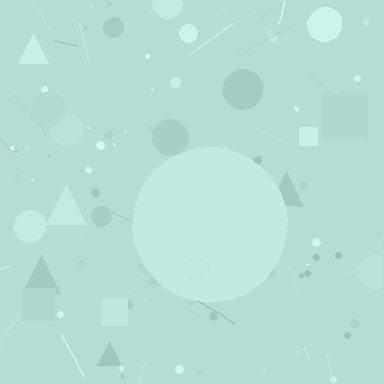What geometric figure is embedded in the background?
A circle is embedded in the background.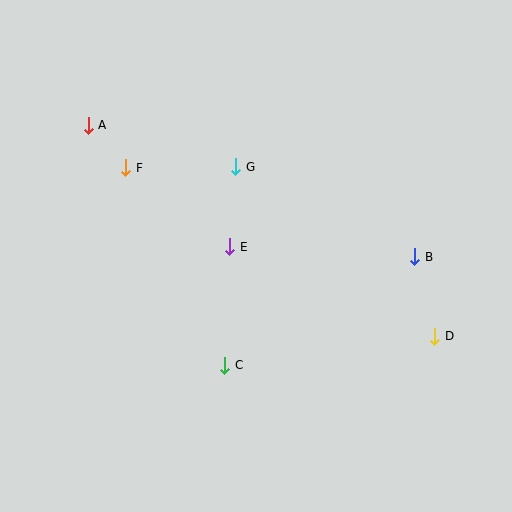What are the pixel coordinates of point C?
Point C is at (225, 365).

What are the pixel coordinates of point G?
Point G is at (236, 167).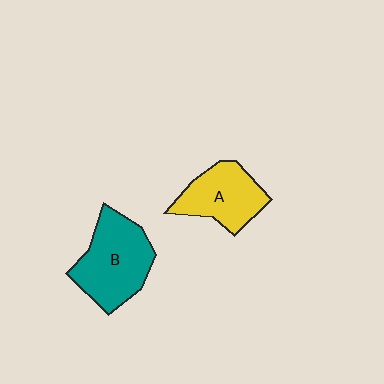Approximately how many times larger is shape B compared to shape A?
Approximately 1.3 times.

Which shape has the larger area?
Shape B (teal).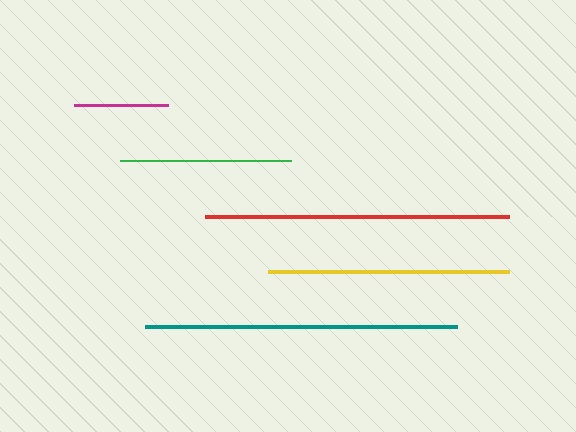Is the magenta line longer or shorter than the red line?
The red line is longer than the magenta line.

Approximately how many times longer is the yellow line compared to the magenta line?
The yellow line is approximately 2.6 times the length of the magenta line.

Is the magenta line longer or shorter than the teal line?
The teal line is longer than the magenta line.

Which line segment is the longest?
The teal line is the longest at approximately 312 pixels.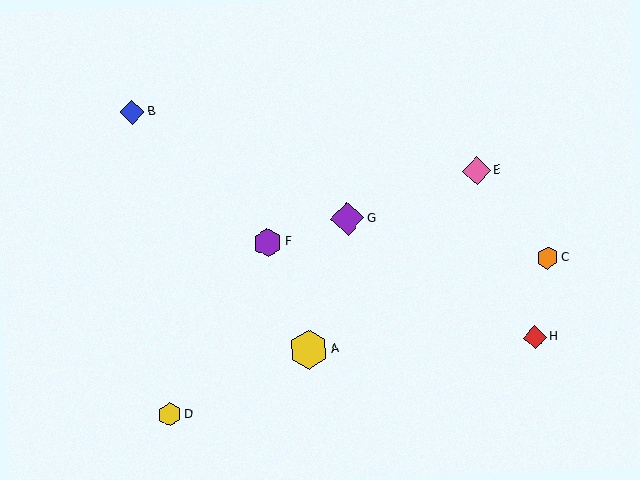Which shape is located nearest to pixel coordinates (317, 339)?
The yellow hexagon (labeled A) at (309, 350) is nearest to that location.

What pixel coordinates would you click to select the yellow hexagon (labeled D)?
Click at (170, 414) to select the yellow hexagon D.